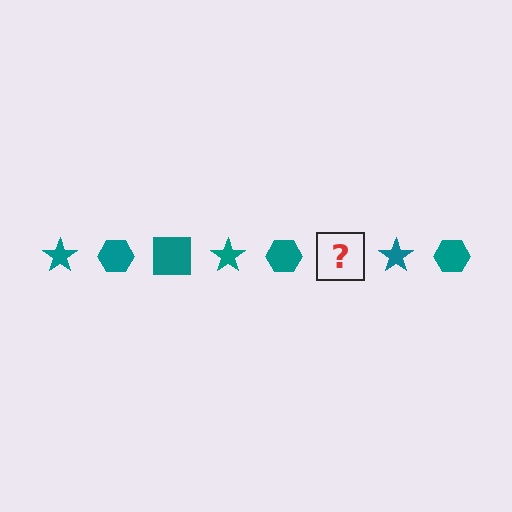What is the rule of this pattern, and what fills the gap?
The rule is that the pattern cycles through star, hexagon, square shapes in teal. The gap should be filled with a teal square.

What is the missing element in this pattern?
The missing element is a teal square.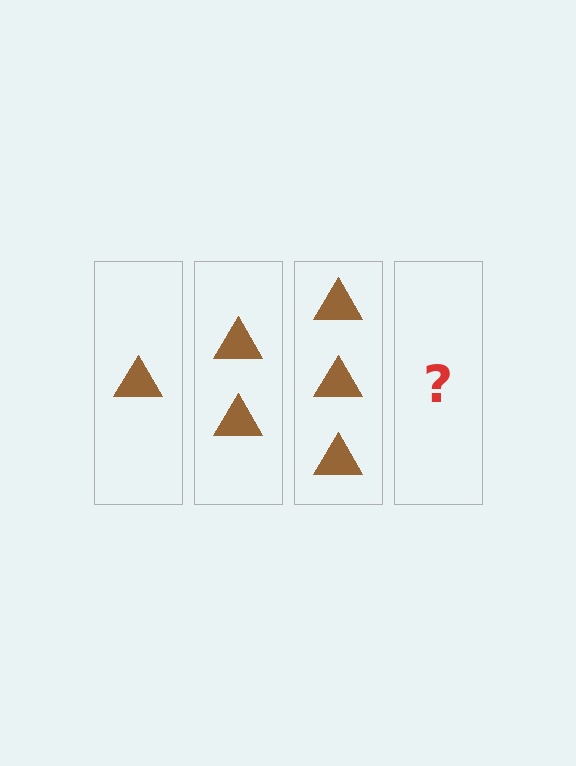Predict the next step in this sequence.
The next step is 4 triangles.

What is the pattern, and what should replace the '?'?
The pattern is that each step adds one more triangle. The '?' should be 4 triangles.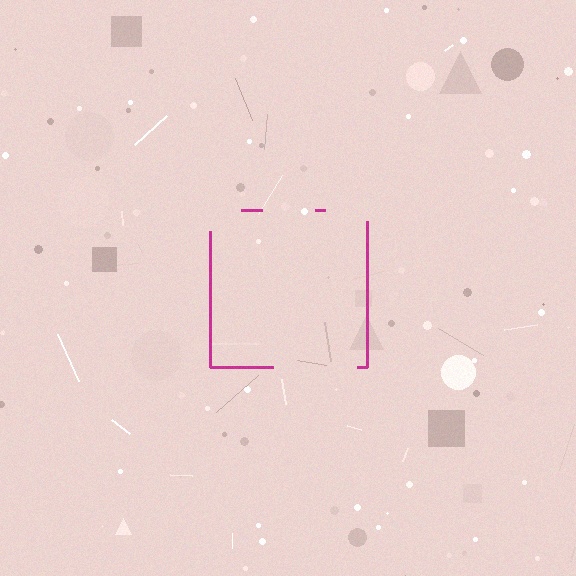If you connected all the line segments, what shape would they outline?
They would outline a square.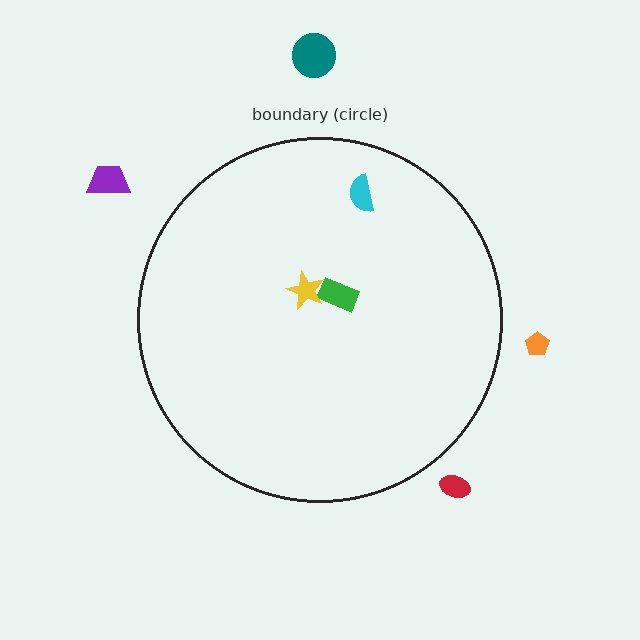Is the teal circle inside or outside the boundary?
Outside.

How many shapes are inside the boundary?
3 inside, 4 outside.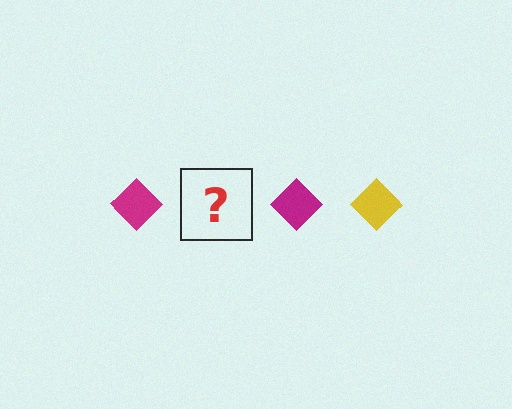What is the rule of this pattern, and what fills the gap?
The rule is that the pattern cycles through magenta, yellow diamonds. The gap should be filled with a yellow diamond.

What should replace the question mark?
The question mark should be replaced with a yellow diamond.